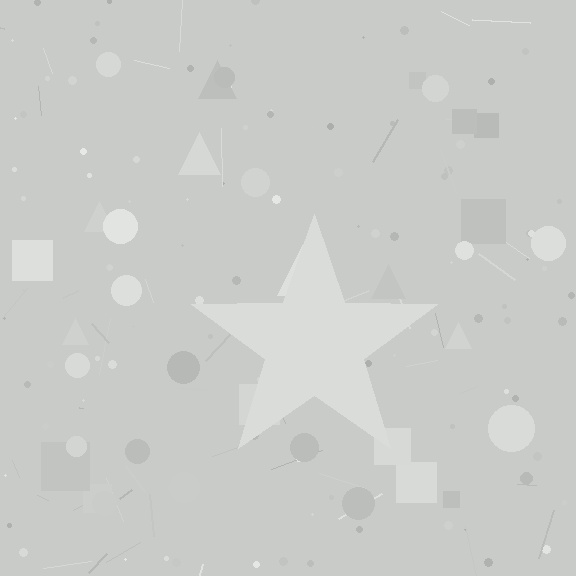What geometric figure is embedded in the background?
A star is embedded in the background.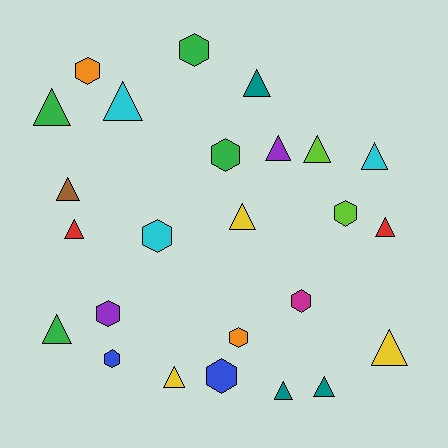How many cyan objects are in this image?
There are 3 cyan objects.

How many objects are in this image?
There are 25 objects.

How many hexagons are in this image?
There are 10 hexagons.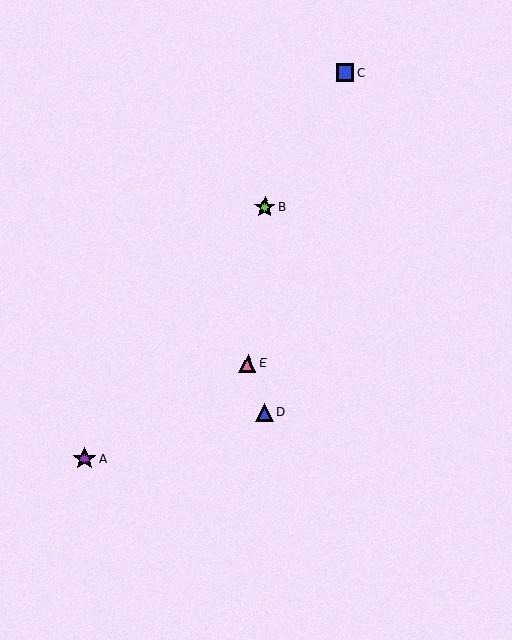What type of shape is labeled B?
Shape B is a lime star.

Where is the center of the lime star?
The center of the lime star is at (265, 207).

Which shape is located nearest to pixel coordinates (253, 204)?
The lime star (labeled B) at (265, 207) is nearest to that location.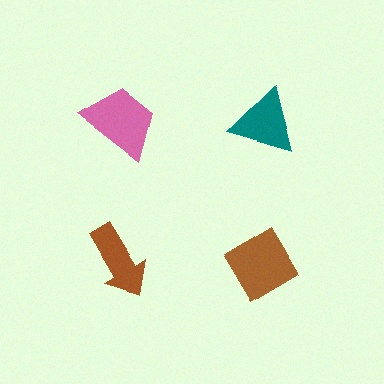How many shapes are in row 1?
2 shapes.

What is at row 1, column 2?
A teal triangle.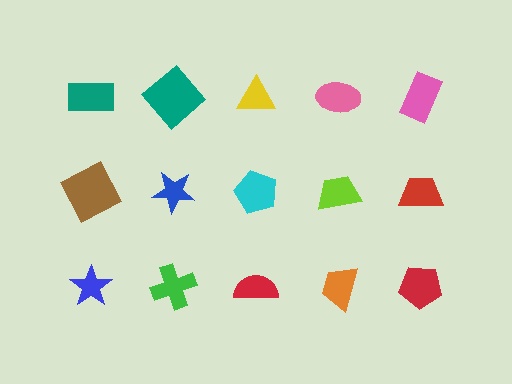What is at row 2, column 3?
A cyan pentagon.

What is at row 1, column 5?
A pink rectangle.